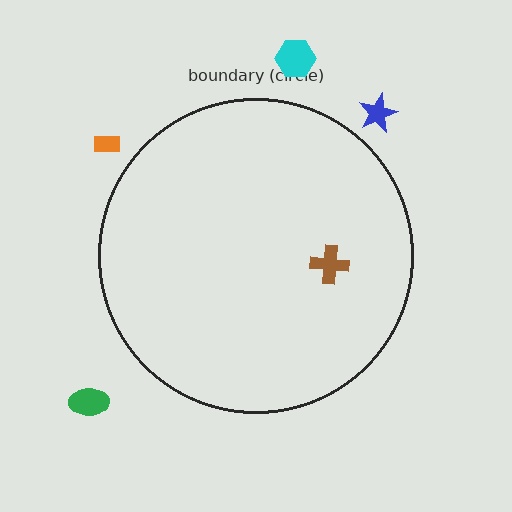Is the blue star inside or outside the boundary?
Outside.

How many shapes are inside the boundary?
1 inside, 4 outside.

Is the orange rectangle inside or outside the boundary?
Outside.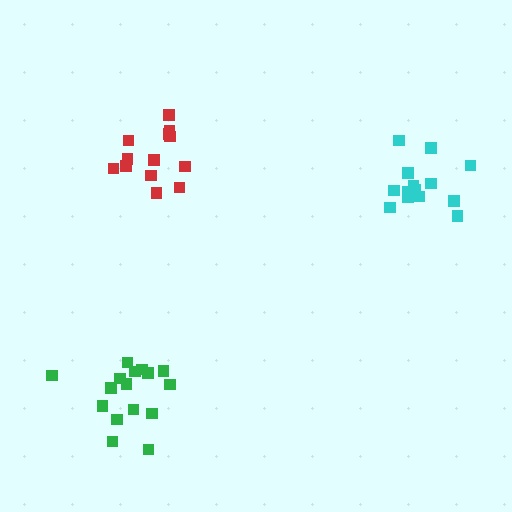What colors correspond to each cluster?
The clusters are colored: green, red, cyan.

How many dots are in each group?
Group 1: 16 dots, Group 2: 13 dots, Group 3: 14 dots (43 total).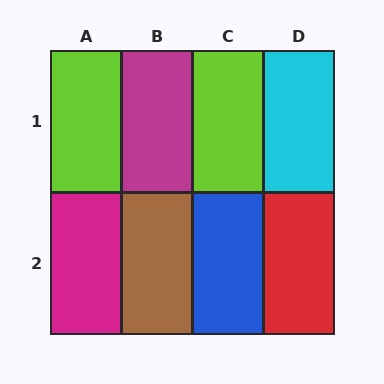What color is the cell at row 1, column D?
Cyan.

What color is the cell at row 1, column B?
Magenta.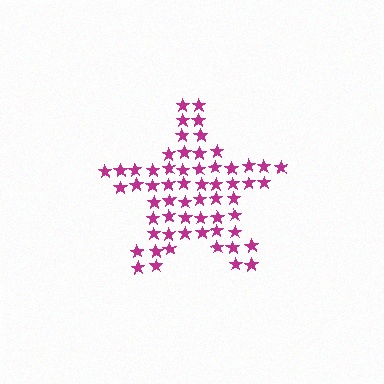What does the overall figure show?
The overall figure shows a star.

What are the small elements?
The small elements are stars.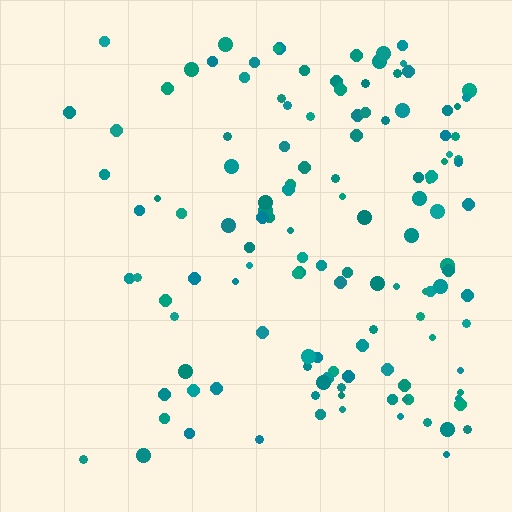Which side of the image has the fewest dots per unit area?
The left.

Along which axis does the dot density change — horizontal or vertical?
Horizontal.